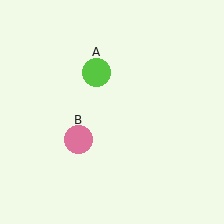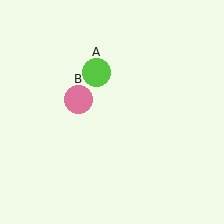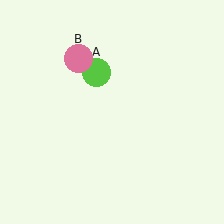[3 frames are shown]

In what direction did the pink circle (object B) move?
The pink circle (object B) moved up.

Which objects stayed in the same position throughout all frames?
Lime circle (object A) remained stationary.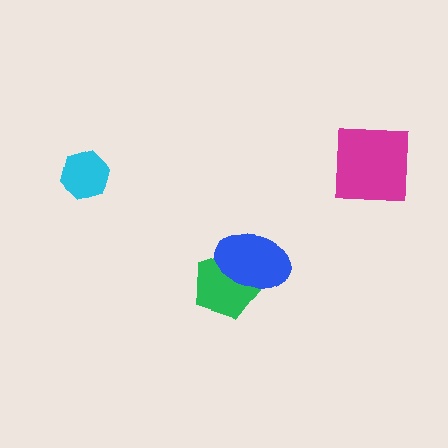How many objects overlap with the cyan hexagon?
0 objects overlap with the cyan hexagon.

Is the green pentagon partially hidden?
Yes, it is partially covered by another shape.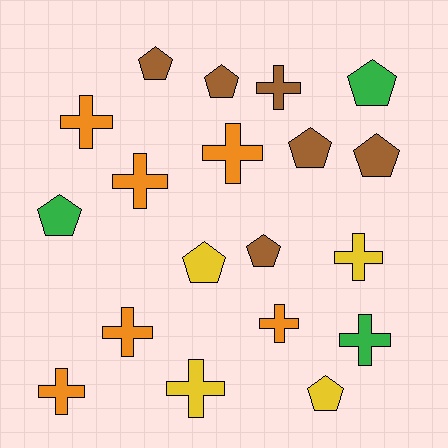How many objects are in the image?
There are 19 objects.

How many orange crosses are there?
There are 6 orange crosses.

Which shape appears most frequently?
Cross, with 10 objects.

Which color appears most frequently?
Orange, with 6 objects.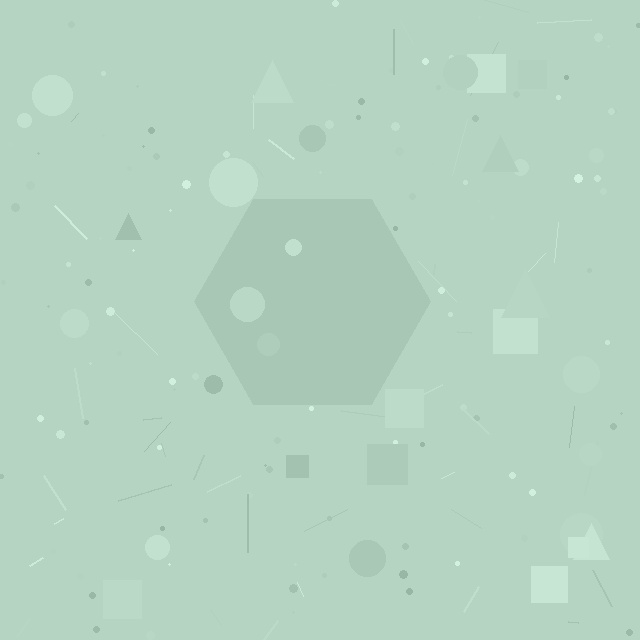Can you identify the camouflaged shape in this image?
The camouflaged shape is a hexagon.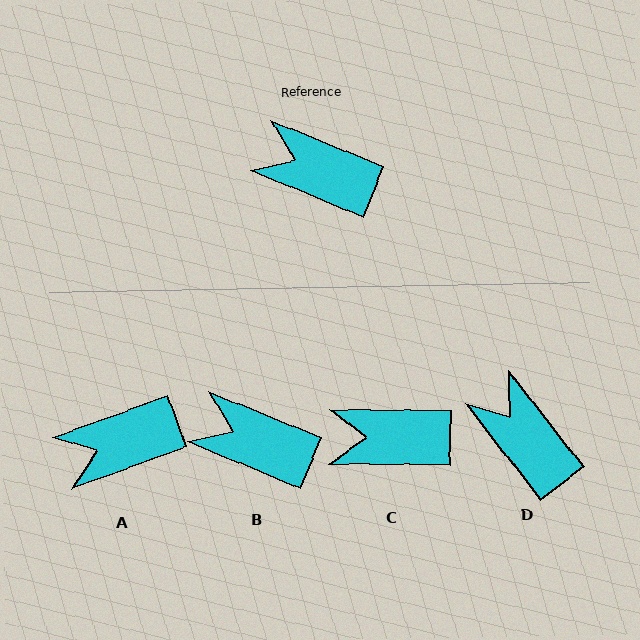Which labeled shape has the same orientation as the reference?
B.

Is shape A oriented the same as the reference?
No, it is off by about 43 degrees.